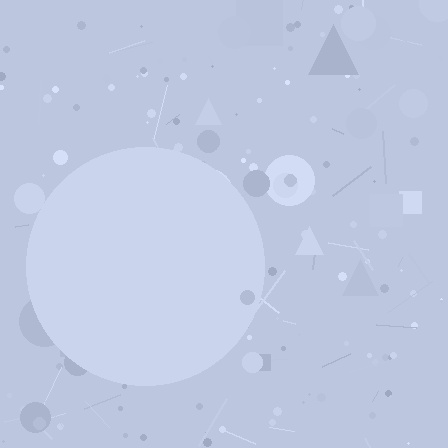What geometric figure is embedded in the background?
A circle is embedded in the background.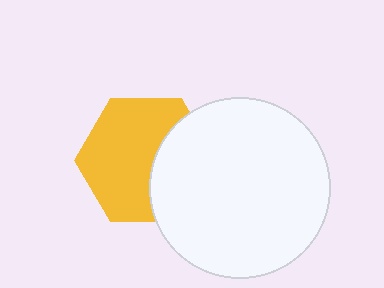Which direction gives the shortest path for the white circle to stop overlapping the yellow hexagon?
Moving right gives the shortest separation.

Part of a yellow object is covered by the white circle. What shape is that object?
It is a hexagon.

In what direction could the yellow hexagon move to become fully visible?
The yellow hexagon could move left. That would shift it out from behind the white circle entirely.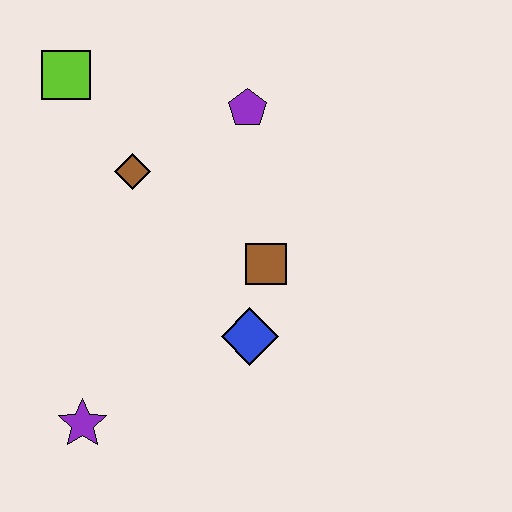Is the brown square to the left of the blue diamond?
No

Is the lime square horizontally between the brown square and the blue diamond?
No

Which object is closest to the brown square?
The blue diamond is closest to the brown square.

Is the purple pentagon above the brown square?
Yes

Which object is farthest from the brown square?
The lime square is farthest from the brown square.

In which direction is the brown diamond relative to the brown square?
The brown diamond is to the left of the brown square.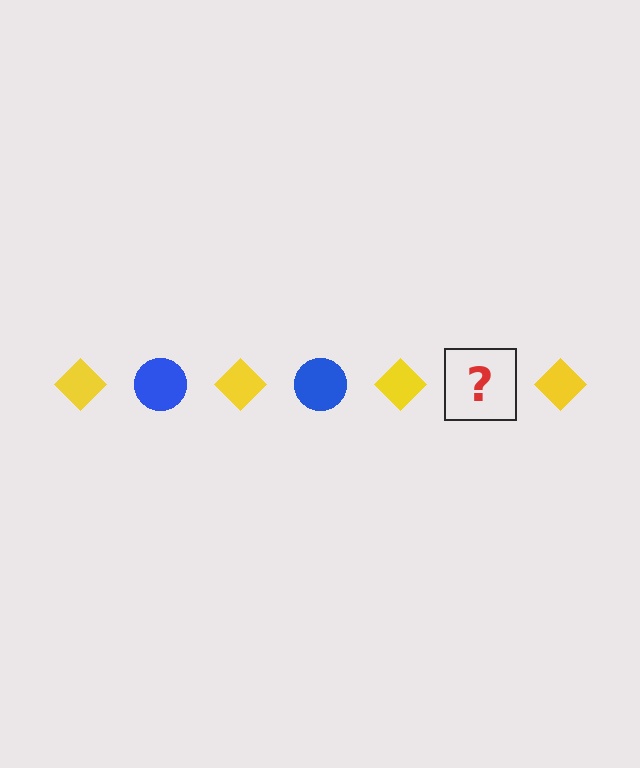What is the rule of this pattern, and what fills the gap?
The rule is that the pattern alternates between yellow diamond and blue circle. The gap should be filled with a blue circle.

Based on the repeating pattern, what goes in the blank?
The blank should be a blue circle.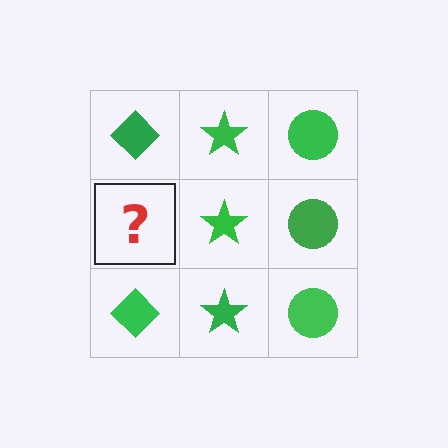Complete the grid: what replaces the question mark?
The question mark should be replaced with a green diamond.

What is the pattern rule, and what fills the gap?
The rule is that each column has a consistent shape. The gap should be filled with a green diamond.